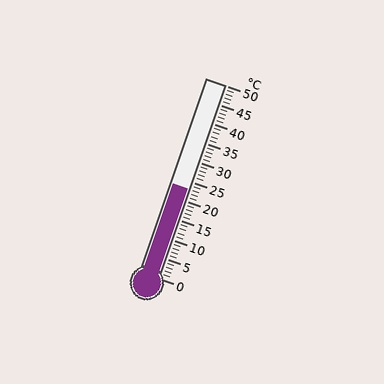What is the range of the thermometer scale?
The thermometer scale ranges from 0°C to 50°C.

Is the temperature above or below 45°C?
The temperature is below 45°C.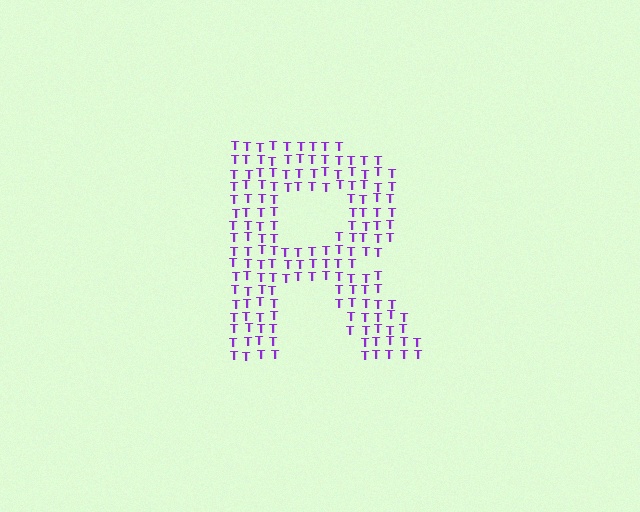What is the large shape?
The large shape is the letter R.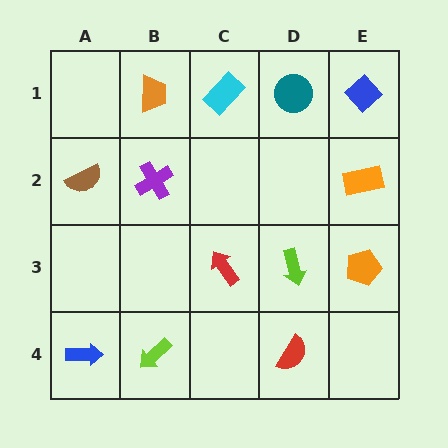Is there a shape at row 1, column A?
No, that cell is empty.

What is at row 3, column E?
An orange pentagon.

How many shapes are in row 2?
3 shapes.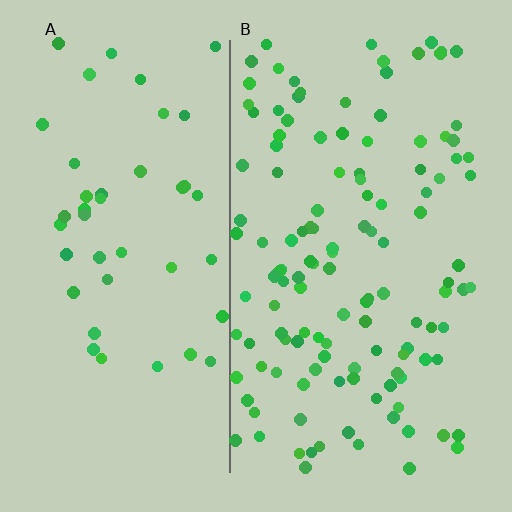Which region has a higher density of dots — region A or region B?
B (the right).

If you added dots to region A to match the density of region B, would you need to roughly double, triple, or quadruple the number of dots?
Approximately triple.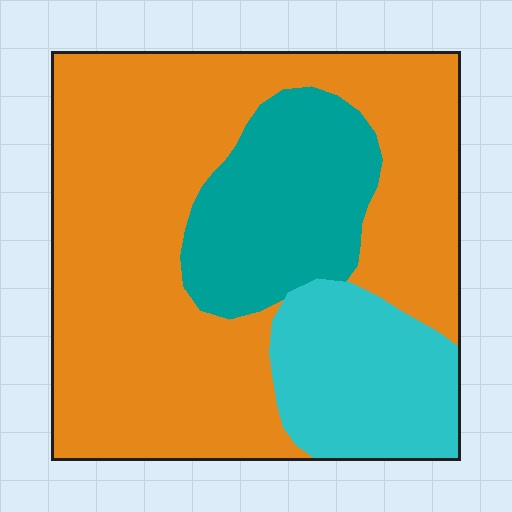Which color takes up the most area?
Orange, at roughly 65%.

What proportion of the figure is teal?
Teal covers roughly 20% of the figure.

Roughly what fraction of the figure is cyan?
Cyan takes up less than a quarter of the figure.